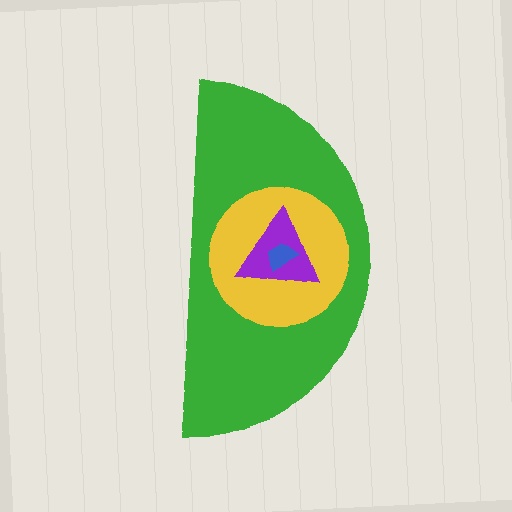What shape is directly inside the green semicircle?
The yellow circle.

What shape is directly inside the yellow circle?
The purple triangle.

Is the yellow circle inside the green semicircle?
Yes.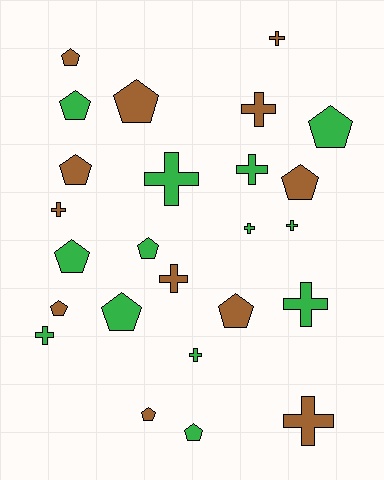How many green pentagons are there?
There are 6 green pentagons.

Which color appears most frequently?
Green, with 13 objects.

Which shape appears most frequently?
Pentagon, with 13 objects.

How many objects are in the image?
There are 25 objects.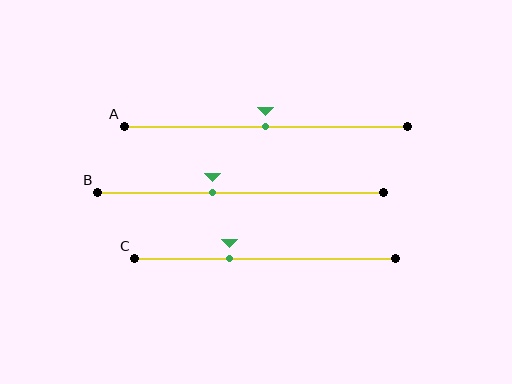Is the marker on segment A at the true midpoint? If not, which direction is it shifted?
Yes, the marker on segment A is at the true midpoint.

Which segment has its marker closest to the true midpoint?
Segment A has its marker closest to the true midpoint.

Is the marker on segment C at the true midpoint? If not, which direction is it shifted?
No, the marker on segment C is shifted to the left by about 13% of the segment length.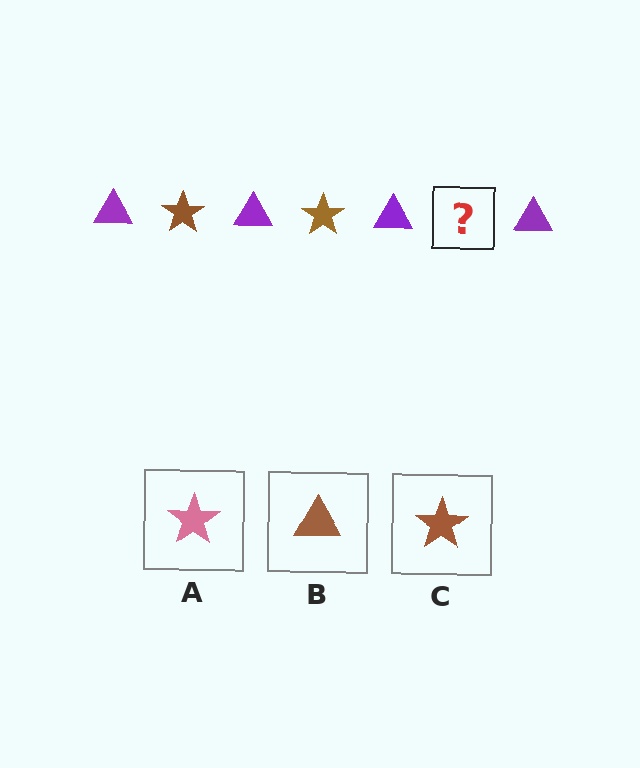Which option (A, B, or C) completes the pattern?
C.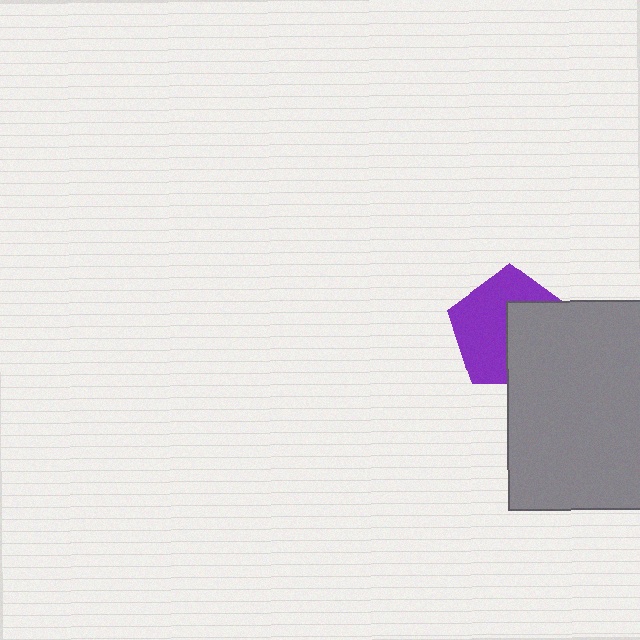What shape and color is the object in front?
The object in front is a gray rectangle.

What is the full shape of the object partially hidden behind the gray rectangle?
The partially hidden object is a purple pentagon.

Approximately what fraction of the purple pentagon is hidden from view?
Roughly 44% of the purple pentagon is hidden behind the gray rectangle.